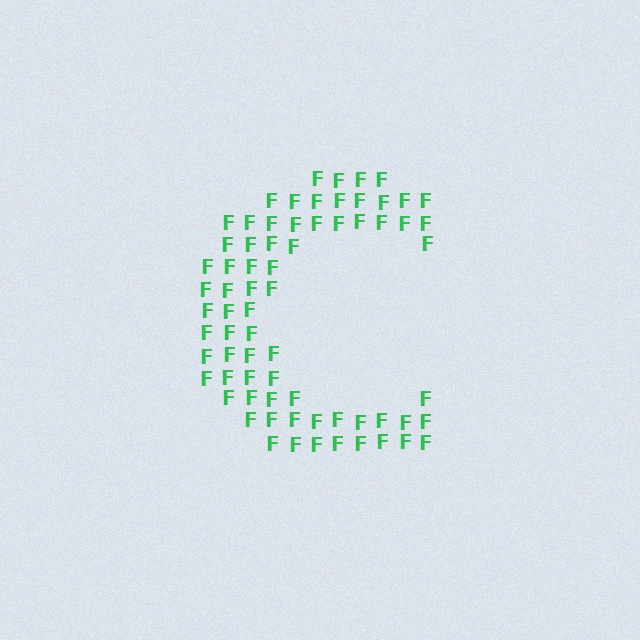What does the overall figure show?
The overall figure shows the letter C.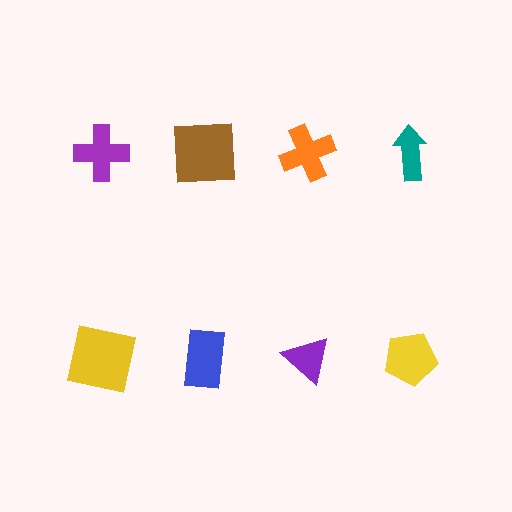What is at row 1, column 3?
An orange cross.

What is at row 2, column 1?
A yellow square.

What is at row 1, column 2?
A brown square.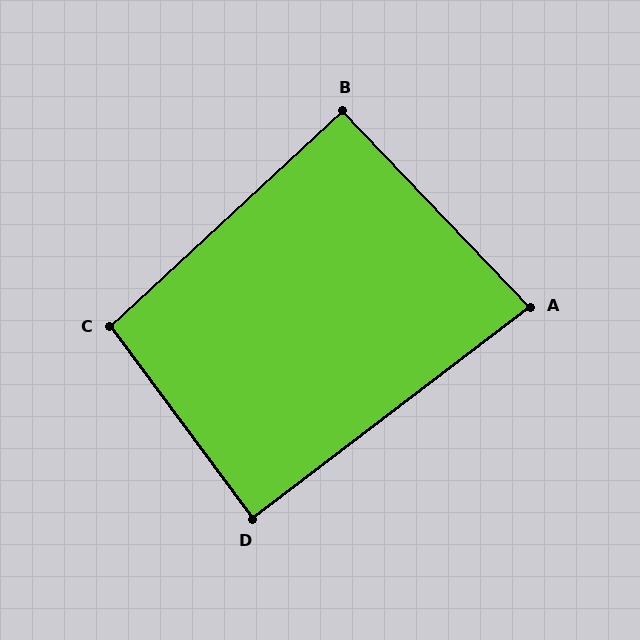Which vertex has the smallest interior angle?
A, at approximately 84 degrees.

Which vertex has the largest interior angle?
C, at approximately 96 degrees.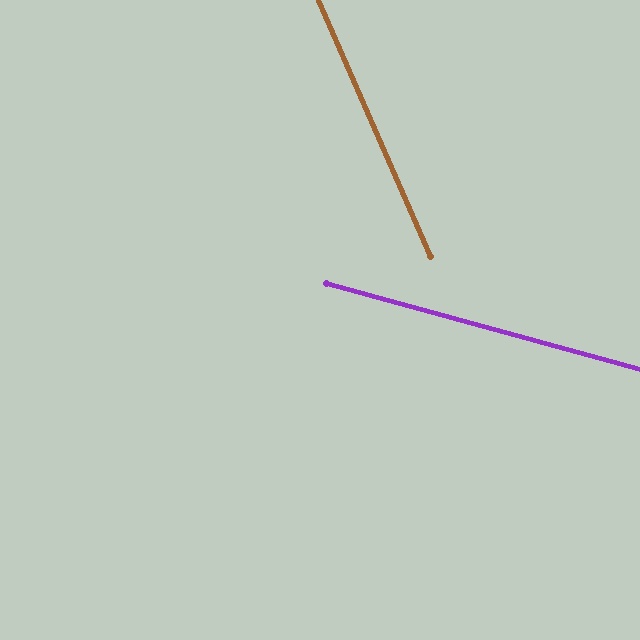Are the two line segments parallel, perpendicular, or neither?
Neither parallel nor perpendicular — they differ by about 51°.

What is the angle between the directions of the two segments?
Approximately 51 degrees.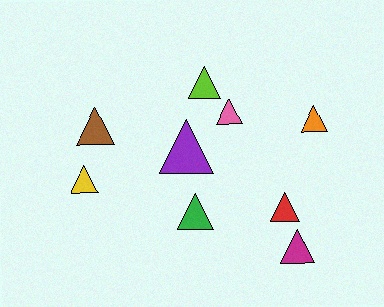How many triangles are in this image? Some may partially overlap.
There are 9 triangles.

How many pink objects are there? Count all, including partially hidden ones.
There is 1 pink object.